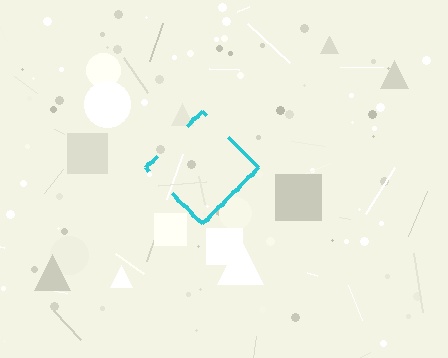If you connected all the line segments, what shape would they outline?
They would outline a diamond.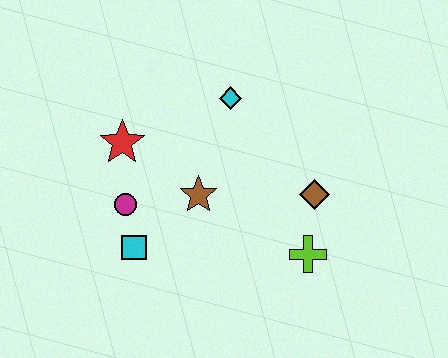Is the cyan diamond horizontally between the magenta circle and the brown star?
No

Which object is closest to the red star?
The magenta circle is closest to the red star.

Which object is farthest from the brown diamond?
The red star is farthest from the brown diamond.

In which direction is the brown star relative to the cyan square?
The brown star is to the right of the cyan square.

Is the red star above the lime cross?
Yes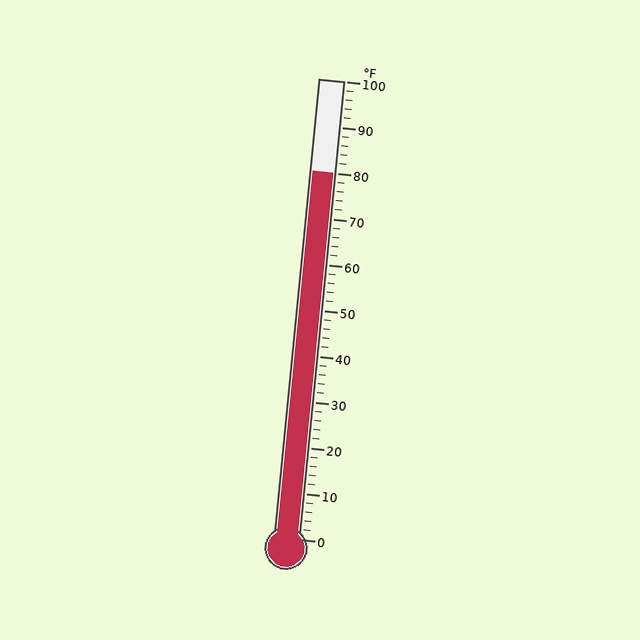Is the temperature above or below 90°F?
The temperature is below 90°F.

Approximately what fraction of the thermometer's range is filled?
The thermometer is filled to approximately 80% of its range.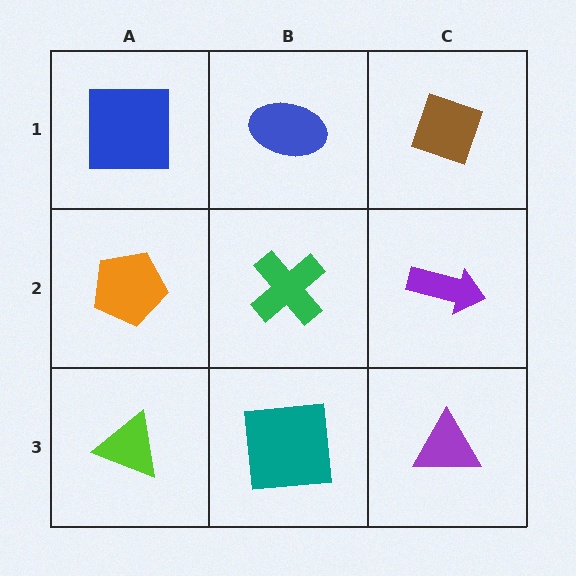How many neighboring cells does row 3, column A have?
2.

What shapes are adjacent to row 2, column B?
A blue ellipse (row 1, column B), a teal square (row 3, column B), an orange pentagon (row 2, column A), a purple arrow (row 2, column C).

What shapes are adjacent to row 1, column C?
A purple arrow (row 2, column C), a blue ellipse (row 1, column B).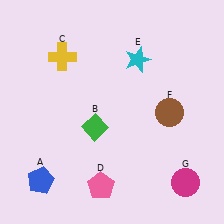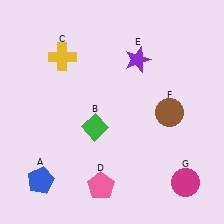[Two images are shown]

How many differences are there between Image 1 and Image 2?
There is 1 difference between the two images.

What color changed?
The star (E) changed from cyan in Image 1 to purple in Image 2.